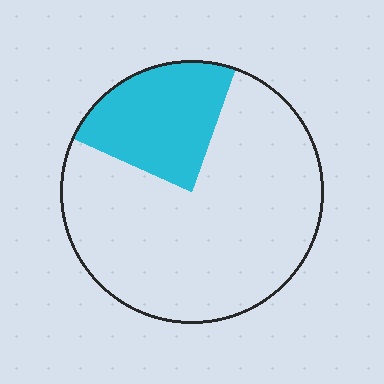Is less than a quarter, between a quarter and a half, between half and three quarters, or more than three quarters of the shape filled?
Less than a quarter.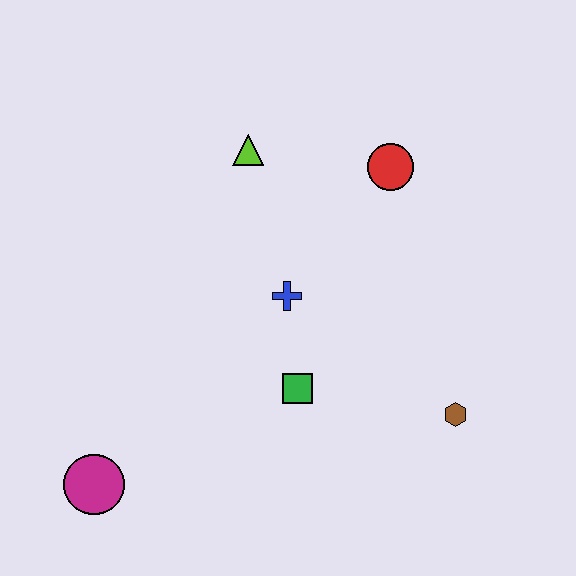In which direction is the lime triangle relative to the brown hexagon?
The lime triangle is above the brown hexagon.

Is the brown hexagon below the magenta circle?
No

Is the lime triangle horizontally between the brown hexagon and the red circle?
No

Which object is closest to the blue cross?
The green square is closest to the blue cross.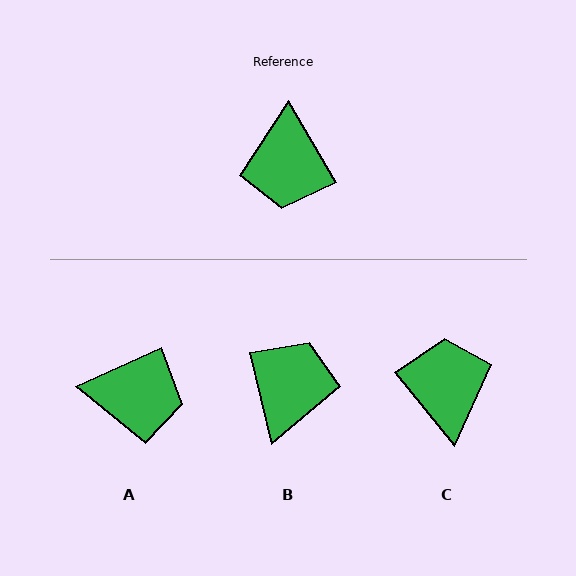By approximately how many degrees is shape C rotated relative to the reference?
Approximately 171 degrees clockwise.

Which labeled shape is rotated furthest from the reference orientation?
C, about 171 degrees away.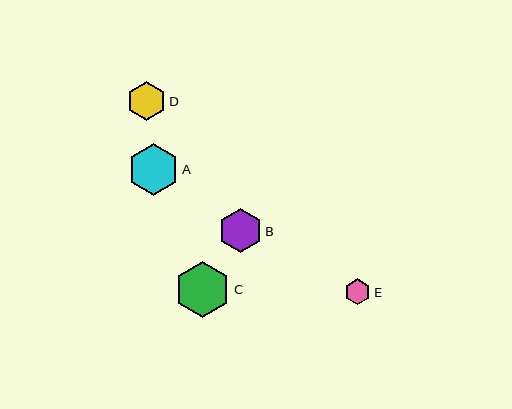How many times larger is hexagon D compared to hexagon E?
Hexagon D is approximately 1.5 times the size of hexagon E.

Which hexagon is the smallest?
Hexagon E is the smallest with a size of approximately 26 pixels.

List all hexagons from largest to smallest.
From largest to smallest: C, A, B, D, E.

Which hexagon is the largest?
Hexagon C is the largest with a size of approximately 56 pixels.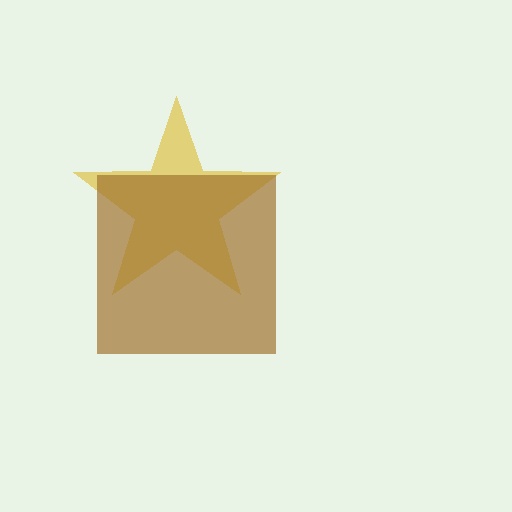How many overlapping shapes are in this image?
There are 2 overlapping shapes in the image.